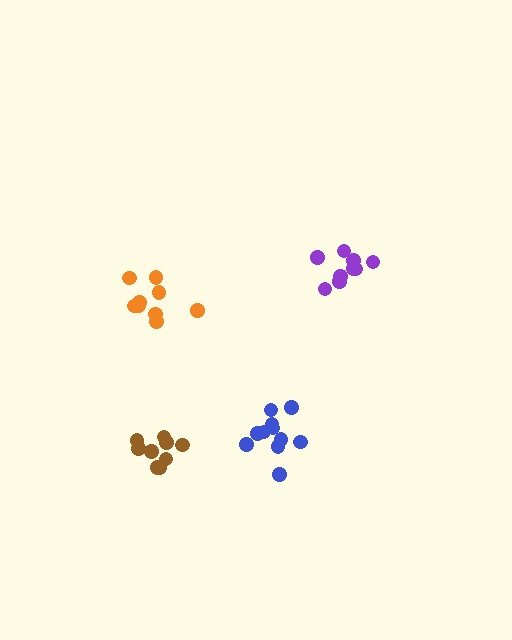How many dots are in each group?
Group 1: 9 dots, Group 2: 9 dots, Group 3: 9 dots, Group 4: 11 dots (38 total).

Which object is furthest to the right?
The purple cluster is rightmost.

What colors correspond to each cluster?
The clusters are colored: purple, orange, brown, blue.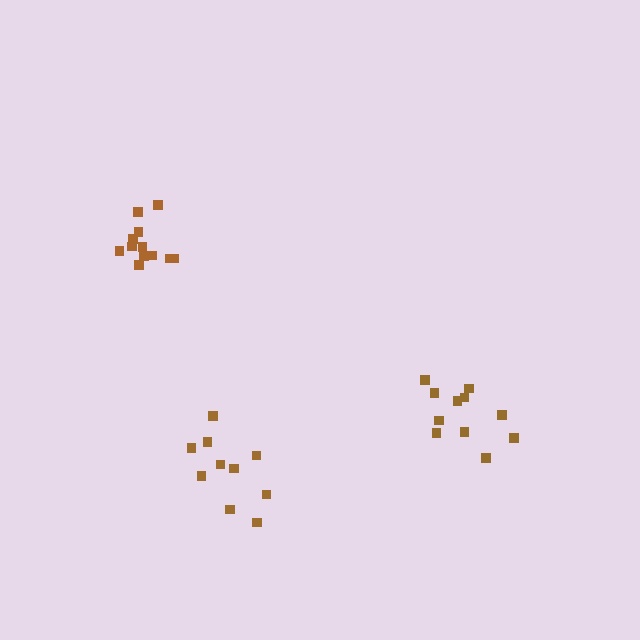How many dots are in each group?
Group 1: 10 dots, Group 2: 11 dots, Group 3: 12 dots (33 total).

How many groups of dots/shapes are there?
There are 3 groups.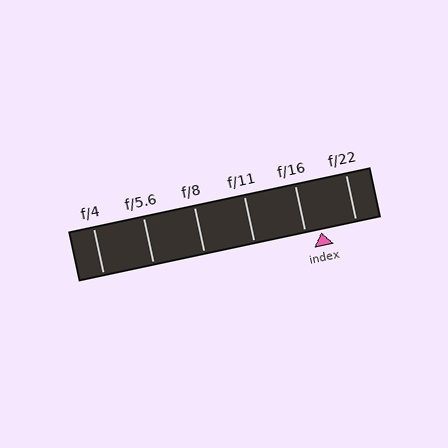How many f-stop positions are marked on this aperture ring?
There are 6 f-stop positions marked.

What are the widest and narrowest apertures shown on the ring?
The widest aperture shown is f/4 and the narrowest is f/22.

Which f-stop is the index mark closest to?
The index mark is closest to f/16.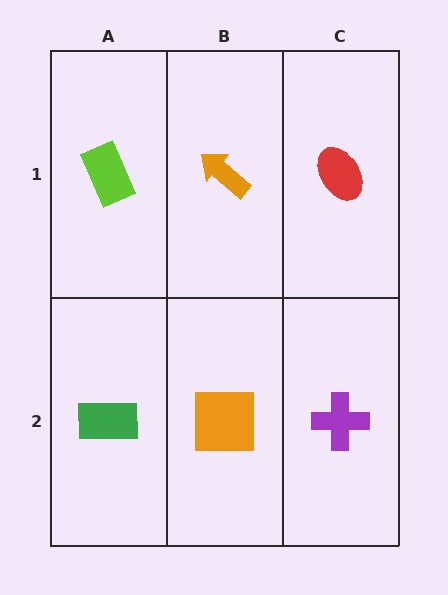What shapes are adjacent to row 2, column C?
A red ellipse (row 1, column C), an orange square (row 2, column B).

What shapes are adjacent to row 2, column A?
A lime rectangle (row 1, column A), an orange square (row 2, column B).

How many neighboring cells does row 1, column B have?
3.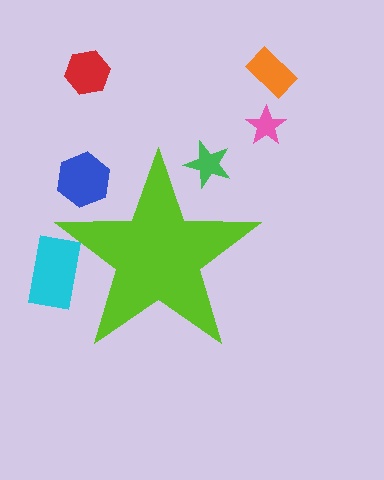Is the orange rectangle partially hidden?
No, the orange rectangle is fully visible.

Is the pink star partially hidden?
No, the pink star is fully visible.